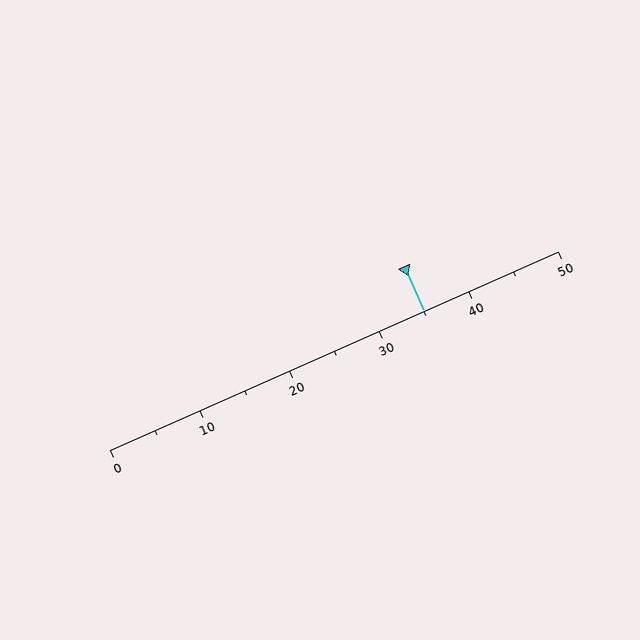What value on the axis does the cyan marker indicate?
The marker indicates approximately 35.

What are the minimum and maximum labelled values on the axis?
The axis runs from 0 to 50.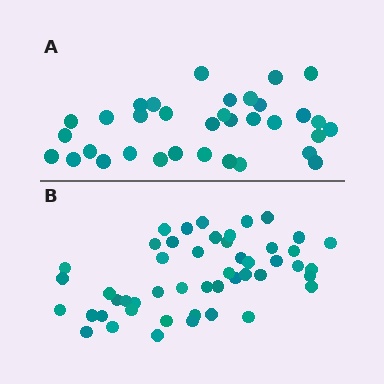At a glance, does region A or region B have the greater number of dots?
Region B (the bottom region) has more dots.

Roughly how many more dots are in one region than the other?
Region B has approximately 15 more dots than region A.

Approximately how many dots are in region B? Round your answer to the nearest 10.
About 50 dots. (The exact count is 49, which rounds to 50.)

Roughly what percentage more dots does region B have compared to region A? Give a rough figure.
About 45% more.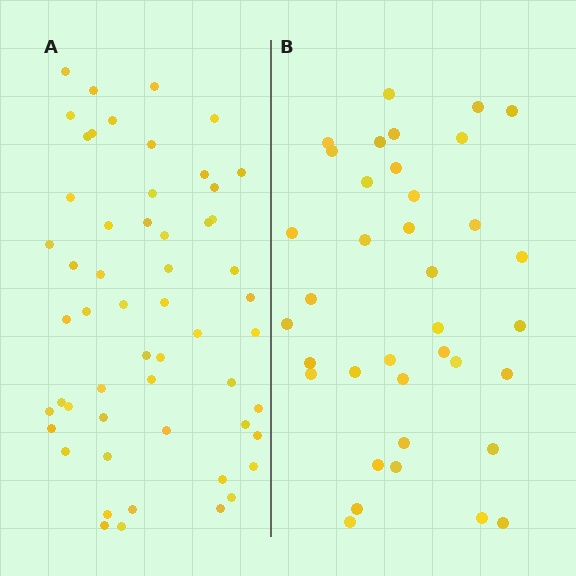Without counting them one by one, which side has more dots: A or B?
Region A (the left region) has more dots.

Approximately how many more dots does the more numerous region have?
Region A has approximately 20 more dots than region B.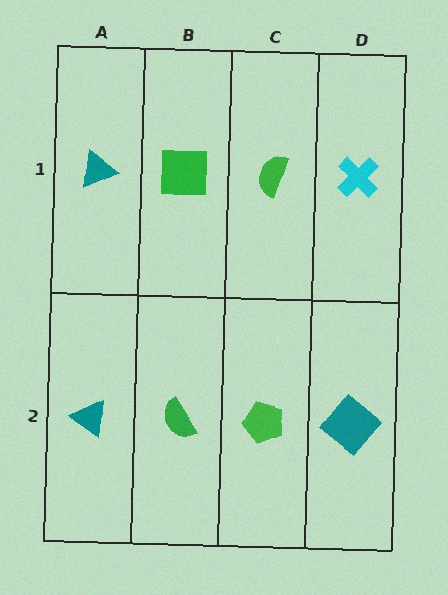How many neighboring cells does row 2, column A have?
2.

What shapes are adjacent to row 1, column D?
A teal diamond (row 2, column D), a green semicircle (row 1, column C).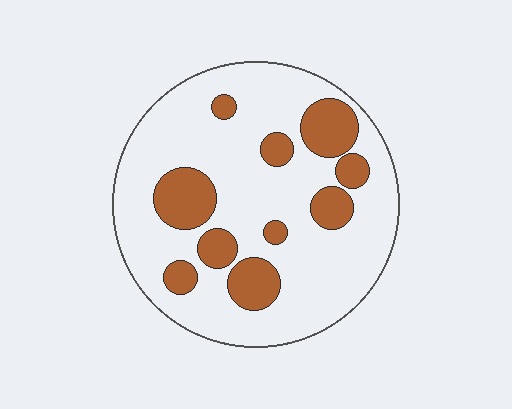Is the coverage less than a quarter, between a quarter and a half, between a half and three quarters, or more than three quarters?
Less than a quarter.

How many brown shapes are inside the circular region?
10.